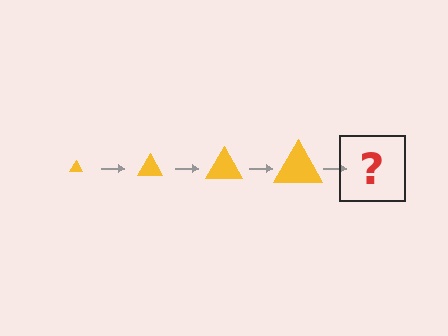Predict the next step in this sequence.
The next step is a yellow triangle, larger than the previous one.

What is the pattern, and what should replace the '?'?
The pattern is that the triangle gets progressively larger each step. The '?' should be a yellow triangle, larger than the previous one.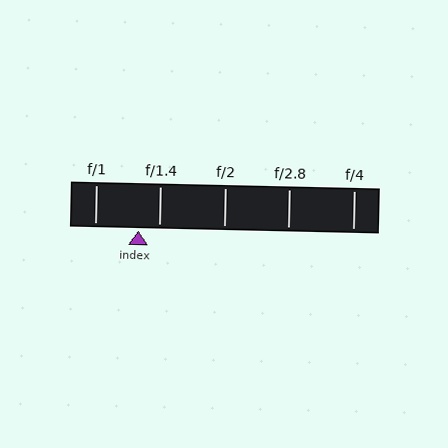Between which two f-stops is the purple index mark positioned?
The index mark is between f/1 and f/1.4.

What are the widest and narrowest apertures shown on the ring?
The widest aperture shown is f/1 and the narrowest is f/4.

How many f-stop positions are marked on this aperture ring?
There are 5 f-stop positions marked.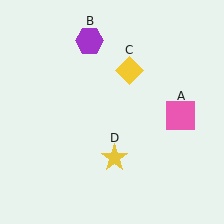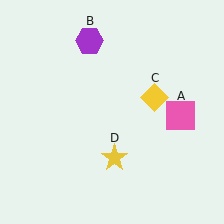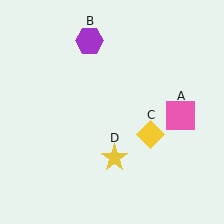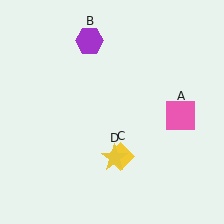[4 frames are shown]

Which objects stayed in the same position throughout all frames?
Pink square (object A) and purple hexagon (object B) and yellow star (object D) remained stationary.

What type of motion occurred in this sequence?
The yellow diamond (object C) rotated clockwise around the center of the scene.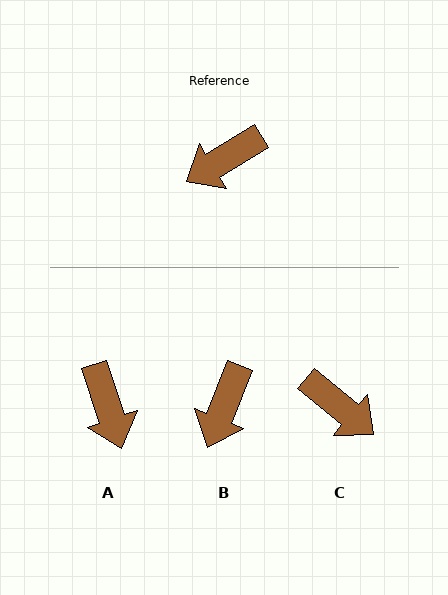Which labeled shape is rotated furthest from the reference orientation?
C, about 109 degrees away.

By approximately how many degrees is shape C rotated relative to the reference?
Approximately 109 degrees counter-clockwise.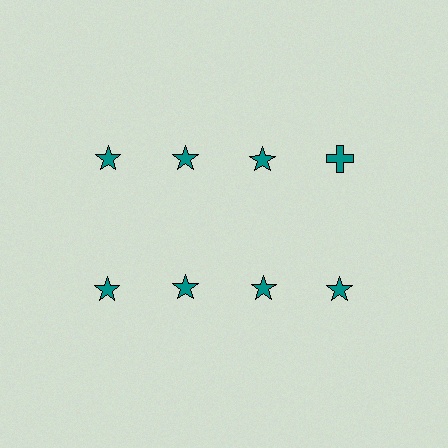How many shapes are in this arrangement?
There are 8 shapes arranged in a grid pattern.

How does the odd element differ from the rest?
It has a different shape: cross instead of star.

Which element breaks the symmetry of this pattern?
The teal cross in the top row, second from right column breaks the symmetry. All other shapes are teal stars.